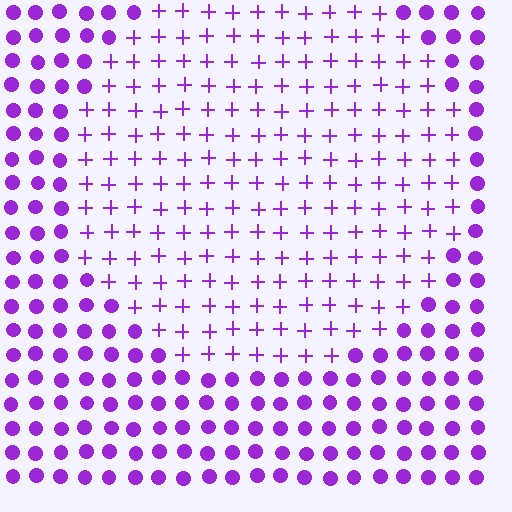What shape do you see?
I see a circle.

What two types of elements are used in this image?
The image uses plus signs inside the circle region and circles outside it.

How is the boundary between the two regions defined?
The boundary is defined by a change in element shape: plus signs inside vs. circles outside. All elements share the same color and spacing.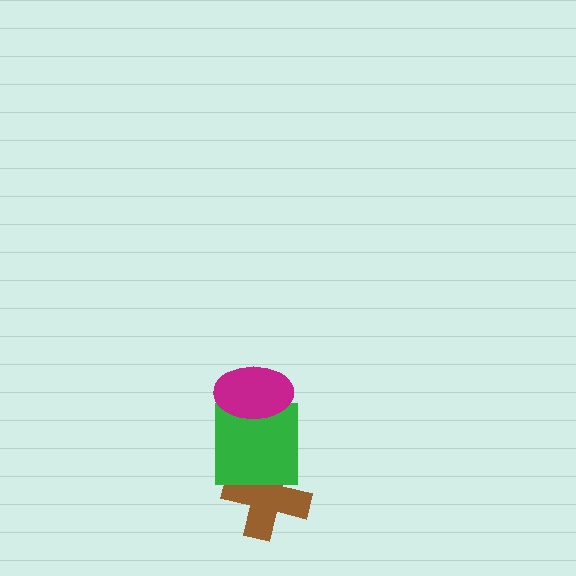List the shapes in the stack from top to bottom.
From top to bottom: the magenta ellipse, the green square, the brown cross.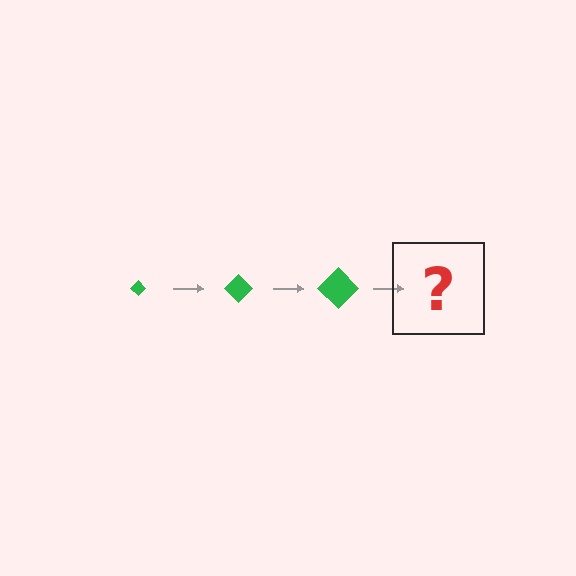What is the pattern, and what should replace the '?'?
The pattern is that the diamond gets progressively larger each step. The '?' should be a green diamond, larger than the previous one.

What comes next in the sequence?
The next element should be a green diamond, larger than the previous one.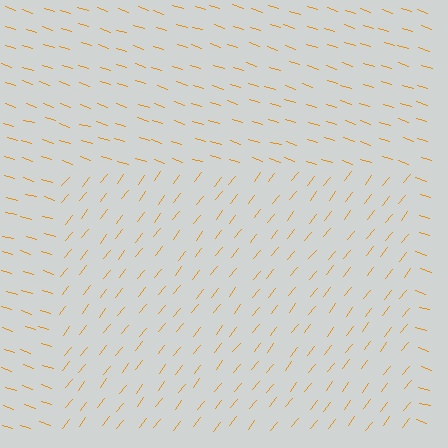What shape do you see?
I see a rectangle.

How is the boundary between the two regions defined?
The boundary is defined purely by a change in line orientation (approximately 69 degrees difference). All lines are the same color and thickness.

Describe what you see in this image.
The image is filled with small orange line segments. A rectangle region in the image has lines oriented differently from the surrounding lines, creating a visible texture boundary.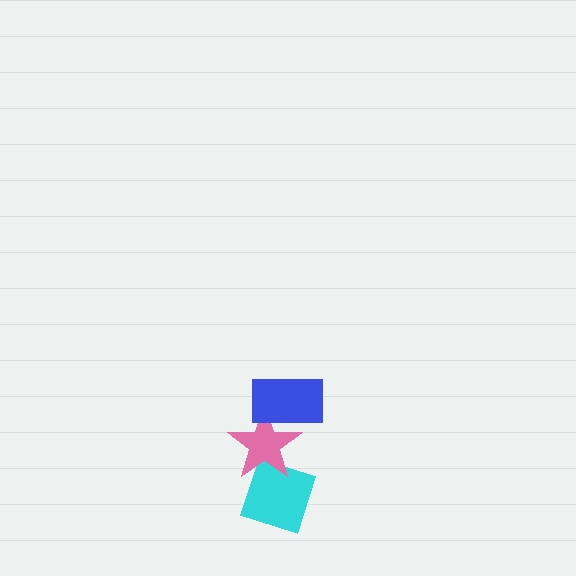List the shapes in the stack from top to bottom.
From top to bottom: the blue rectangle, the pink star, the cyan diamond.